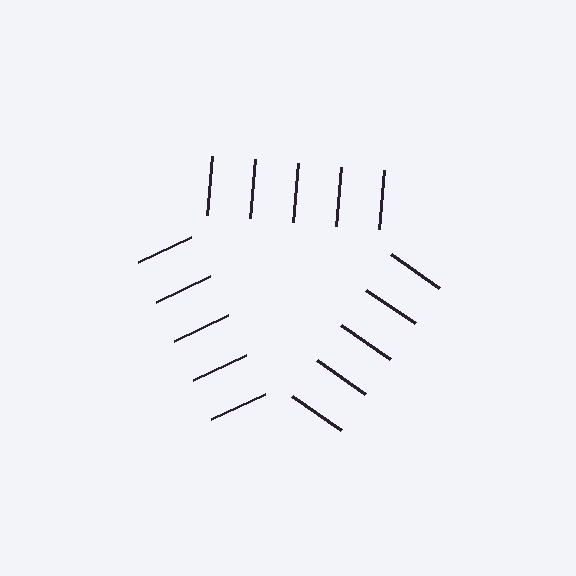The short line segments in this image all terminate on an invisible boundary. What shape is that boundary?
An illusory triangle — the line segments terminate on its edges but no continuous stroke is drawn.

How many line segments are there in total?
15 — 5 along each of the 3 edges.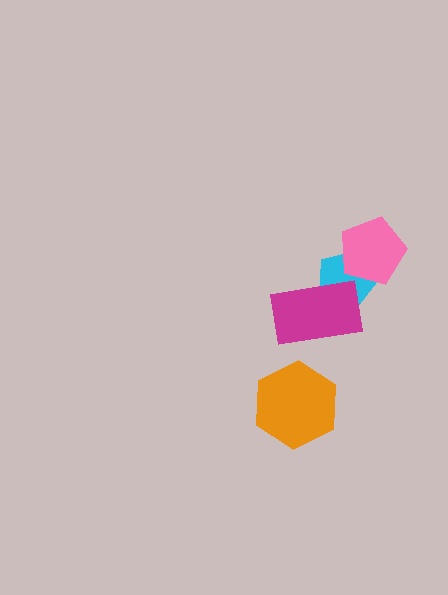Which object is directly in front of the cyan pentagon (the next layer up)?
The magenta rectangle is directly in front of the cyan pentagon.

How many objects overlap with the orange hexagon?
0 objects overlap with the orange hexagon.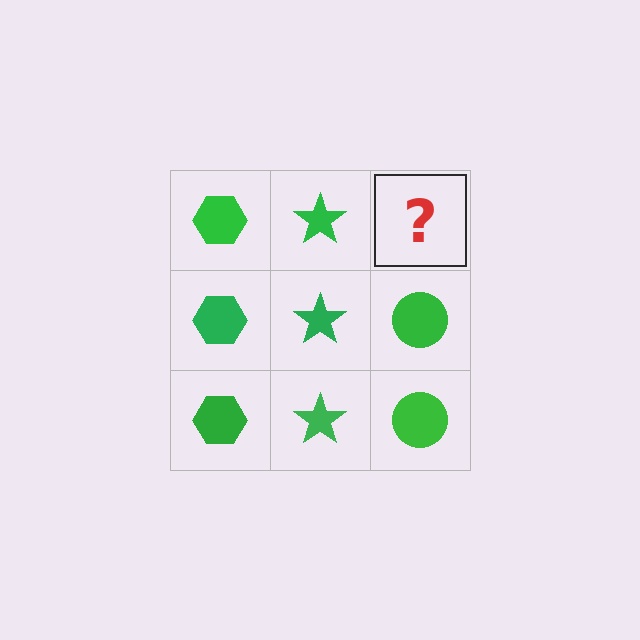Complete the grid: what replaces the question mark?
The question mark should be replaced with a green circle.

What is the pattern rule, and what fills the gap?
The rule is that each column has a consistent shape. The gap should be filled with a green circle.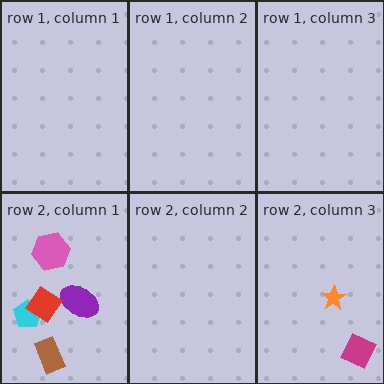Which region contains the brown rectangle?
The row 2, column 1 region.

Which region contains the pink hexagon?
The row 2, column 1 region.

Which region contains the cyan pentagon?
The row 2, column 1 region.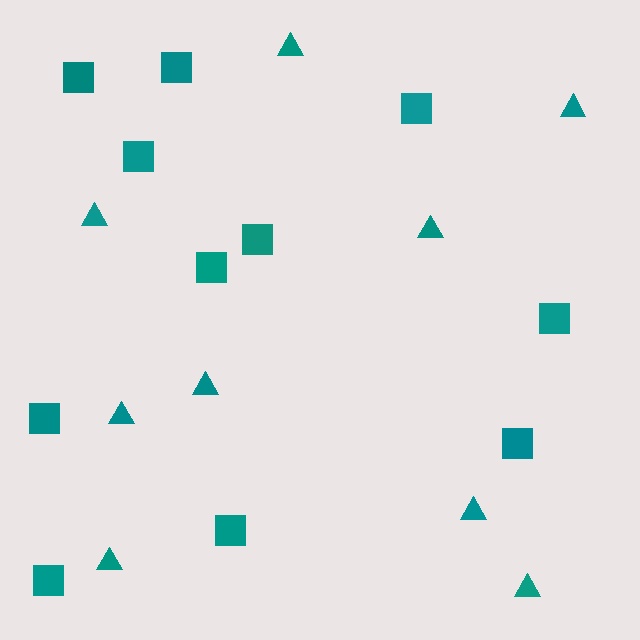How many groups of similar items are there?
There are 2 groups: one group of triangles (9) and one group of squares (11).